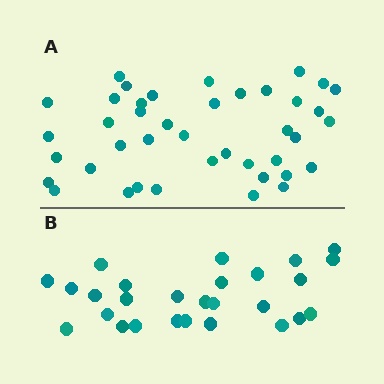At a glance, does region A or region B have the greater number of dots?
Region A (the top region) has more dots.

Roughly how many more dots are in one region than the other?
Region A has approximately 15 more dots than region B.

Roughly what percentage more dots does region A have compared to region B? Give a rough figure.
About 50% more.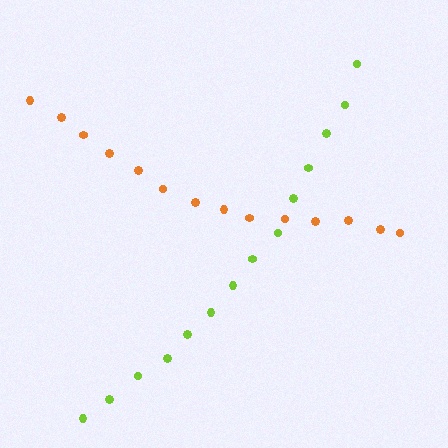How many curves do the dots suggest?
There are 2 distinct paths.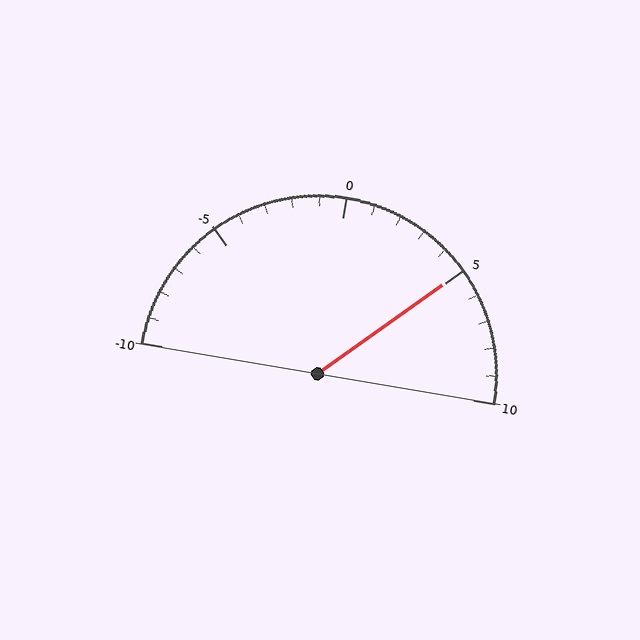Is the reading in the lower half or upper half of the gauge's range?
The reading is in the upper half of the range (-10 to 10).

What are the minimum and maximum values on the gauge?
The gauge ranges from -10 to 10.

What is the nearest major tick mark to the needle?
The nearest major tick mark is 5.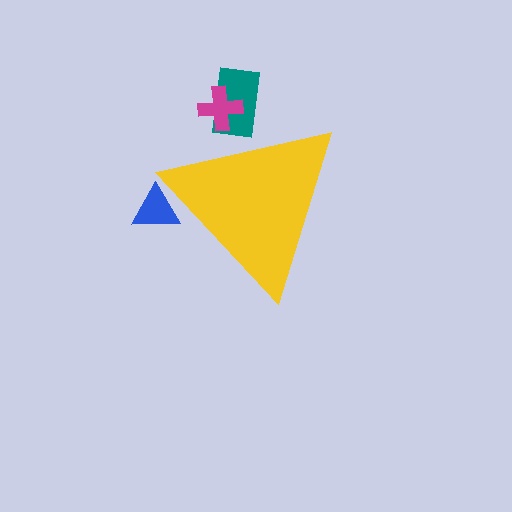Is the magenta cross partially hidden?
Yes, the magenta cross is partially hidden behind the yellow triangle.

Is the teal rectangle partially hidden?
Yes, the teal rectangle is partially hidden behind the yellow triangle.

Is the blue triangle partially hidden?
Yes, the blue triangle is partially hidden behind the yellow triangle.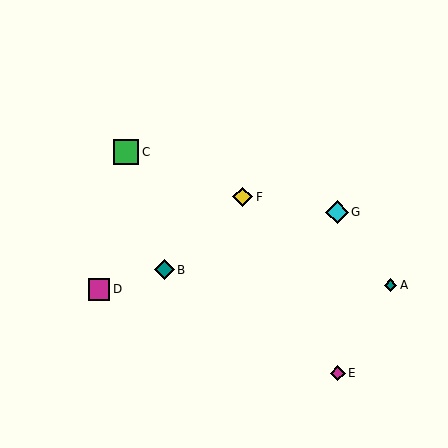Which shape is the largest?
The green square (labeled C) is the largest.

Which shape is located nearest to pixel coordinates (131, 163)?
The green square (labeled C) at (126, 152) is nearest to that location.